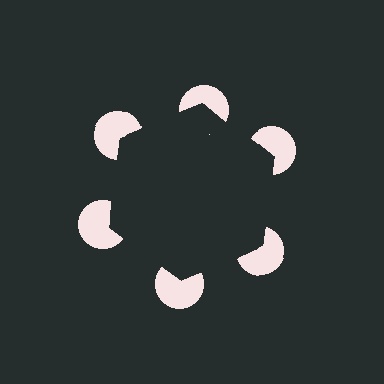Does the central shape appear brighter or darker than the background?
It typically appears slightly darker than the background, even though no actual brightness change is drawn.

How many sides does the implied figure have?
6 sides.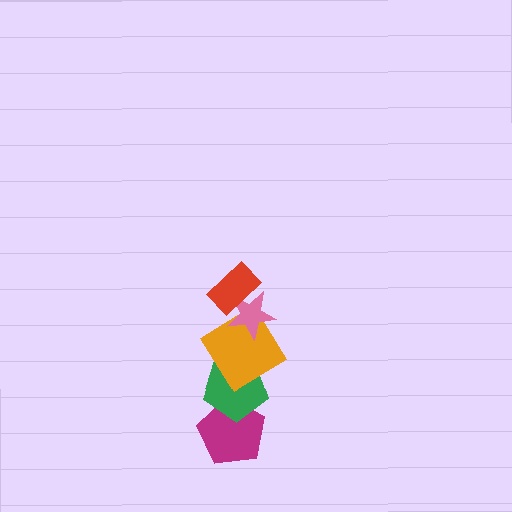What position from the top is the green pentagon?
The green pentagon is 4th from the top.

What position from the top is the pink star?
The pink star is 2nd from the top.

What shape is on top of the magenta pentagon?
The green pentagon is on top of the magenta pentagon.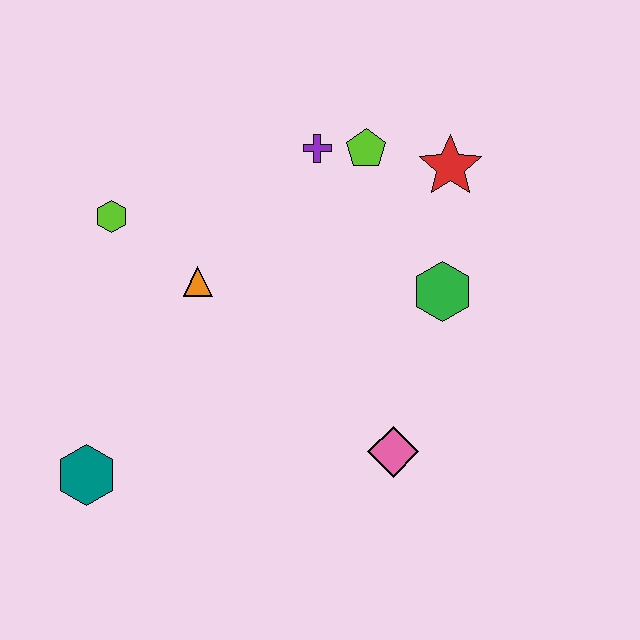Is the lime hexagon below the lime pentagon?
Yes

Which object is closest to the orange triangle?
The lime hexagon is closest to the orange triangle.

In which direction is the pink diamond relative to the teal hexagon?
The pink diamond is to the right of the teal hexagon.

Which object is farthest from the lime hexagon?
The pink diamond is farthest from the lime hexagon.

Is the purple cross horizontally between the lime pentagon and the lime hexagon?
Yes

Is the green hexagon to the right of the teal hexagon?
Yes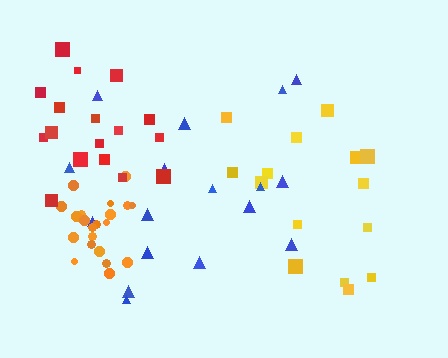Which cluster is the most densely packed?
Orange.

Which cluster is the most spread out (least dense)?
Yellow.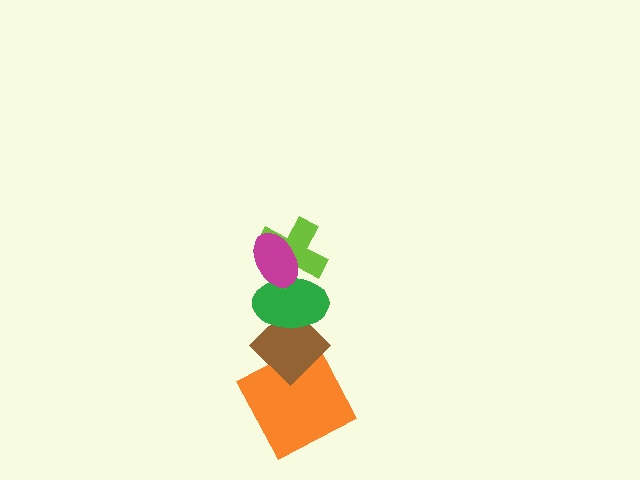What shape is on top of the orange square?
The brown diamond is on top of the orange square.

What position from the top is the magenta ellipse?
The magenta ellipse is 1st from the top.